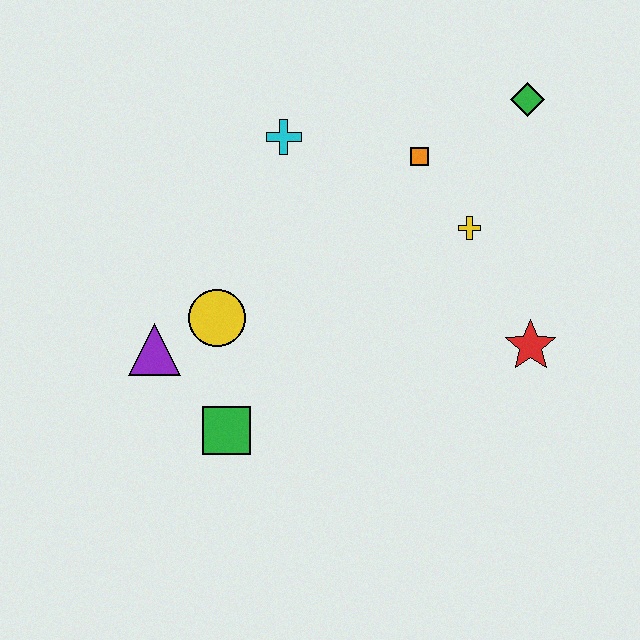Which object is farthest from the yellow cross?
The purple triangle is farthest from the yellow cross.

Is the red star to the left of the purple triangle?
No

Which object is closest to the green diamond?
The orange square is closest to the green diamond.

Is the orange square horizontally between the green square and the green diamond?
Yes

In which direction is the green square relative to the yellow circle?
The green square is below the yellow circle.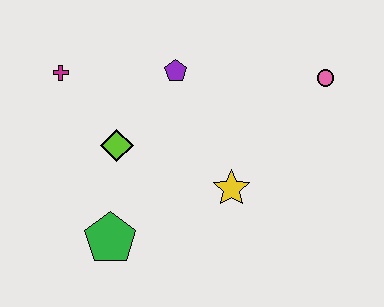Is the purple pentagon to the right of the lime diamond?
Yes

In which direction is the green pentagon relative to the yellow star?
The green pentagon is to the left of the yellow star.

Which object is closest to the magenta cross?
The lime diamond is closest to the magenta cross.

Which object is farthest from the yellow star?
The magenta cross is farthest from the yellow star.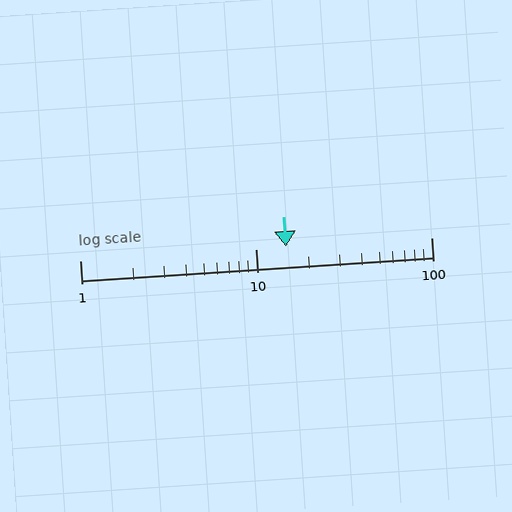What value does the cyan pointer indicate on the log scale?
The pointer indicates approximately 15.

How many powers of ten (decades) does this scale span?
The scale spans 2 decades, from 1 to 100.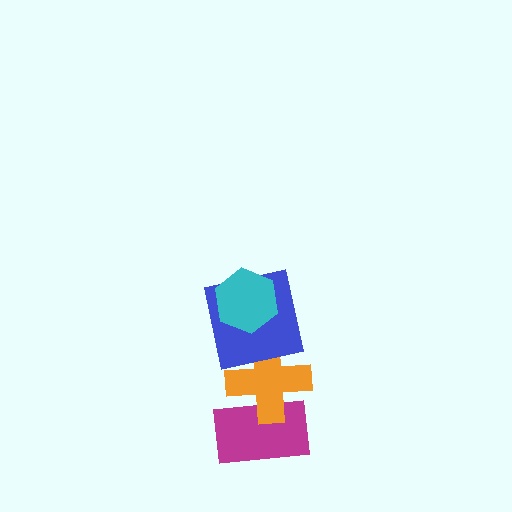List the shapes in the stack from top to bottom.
From top to bottom: the cyan hexagon, the blue square, the orange cross, the magenta rectangle.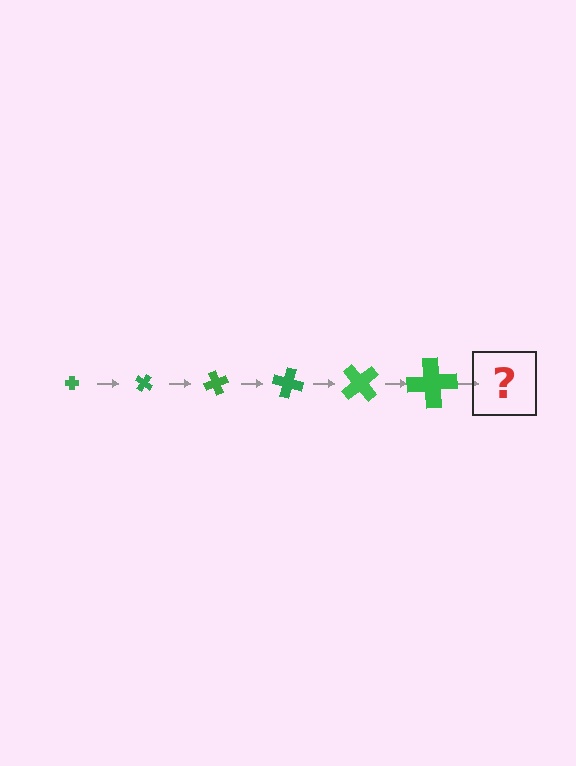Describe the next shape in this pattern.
It should be a cross, larger than the previous one and rotated 210 degrees from the start.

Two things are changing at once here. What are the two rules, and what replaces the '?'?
The two rules are that the cross grows larger each step and it rotates 35 degrees each step. The '?' should be a cross, larger than the previous one and rotated 210 degrees from the start.